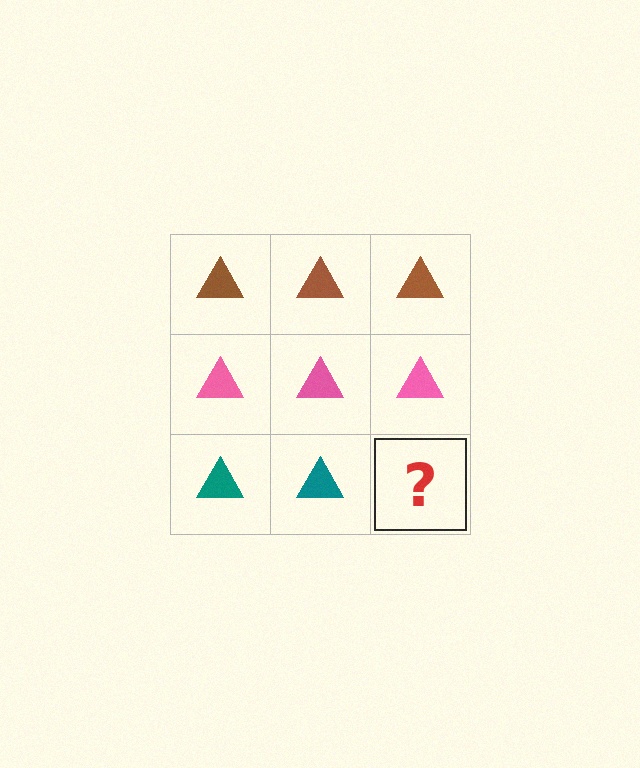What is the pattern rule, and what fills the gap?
The rule is that each row has a consistent color. The gap should be filled with a teal triangle.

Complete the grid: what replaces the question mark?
The question mark should be replaced with a teal triangle.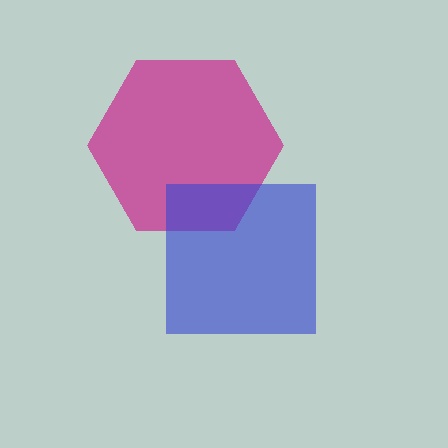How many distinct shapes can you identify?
There are 2 distinct shapes: a magenta hexagon, a blue square.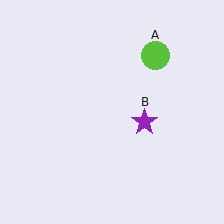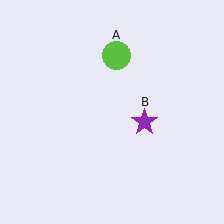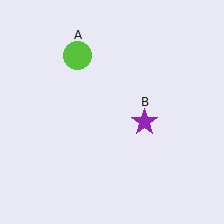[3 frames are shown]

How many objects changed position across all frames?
1 object changed position: lime circle (object A).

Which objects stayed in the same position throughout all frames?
Purple star (object B) remained stationary.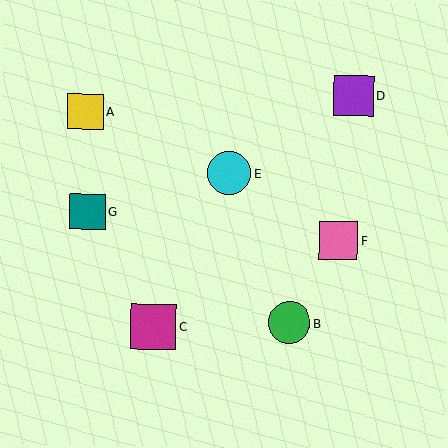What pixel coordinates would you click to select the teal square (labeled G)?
Click at (88, 212) to select the teal square G.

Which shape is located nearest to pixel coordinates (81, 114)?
The yellow square (labeled A) at (86, 112) is nearest to that location.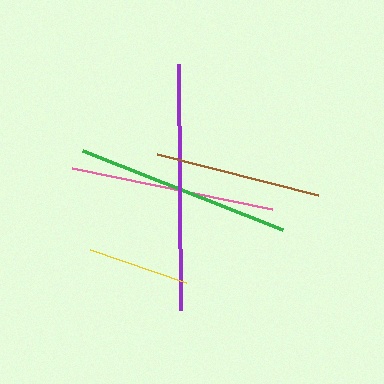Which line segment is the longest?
The purple line is the longest at approximately 247 pixels.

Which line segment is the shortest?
The yellow line is the shortest at approximately 101 pixels.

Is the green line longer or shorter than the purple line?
The purple line is longer than the green line.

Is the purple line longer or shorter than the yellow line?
The purple line is longer than the yellow line.